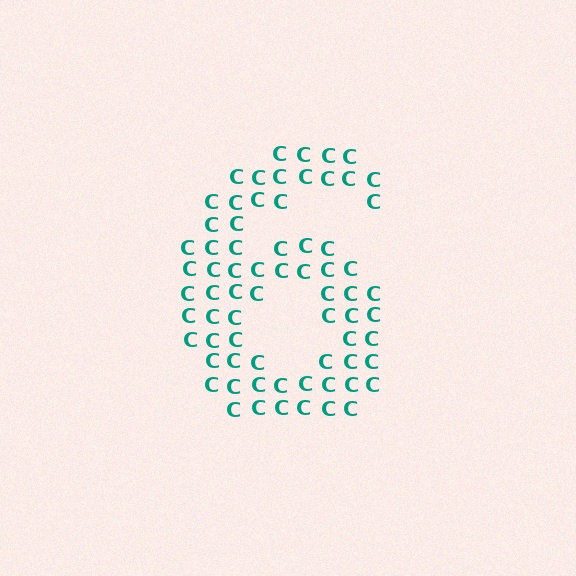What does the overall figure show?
The overall figure shows the digit 6.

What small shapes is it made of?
It is made of small letter C's.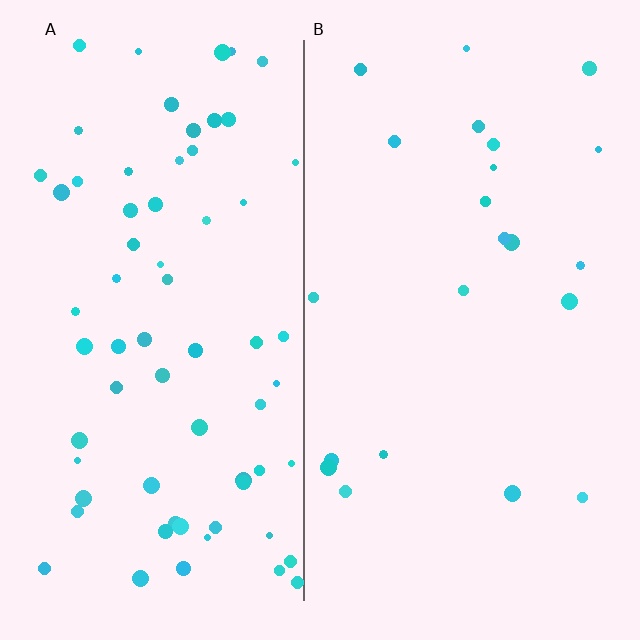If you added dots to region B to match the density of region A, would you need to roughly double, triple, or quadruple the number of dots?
Approximately triple.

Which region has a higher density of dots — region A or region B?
A (the left).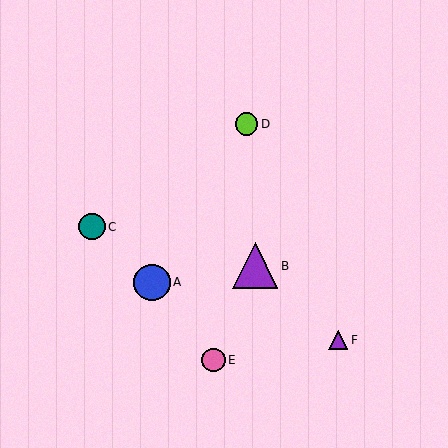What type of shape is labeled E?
Shape E is a pink circle.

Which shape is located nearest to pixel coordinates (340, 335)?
The purple triangle (labeled F) at (338, 340) is nearest to that location.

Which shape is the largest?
The purple triangle (labeled B) is the largest.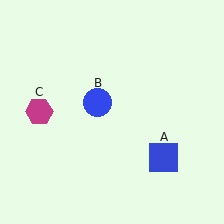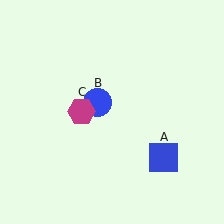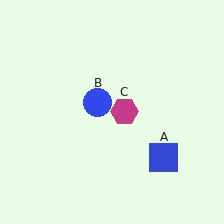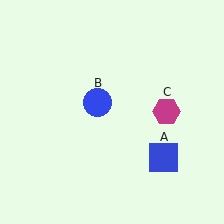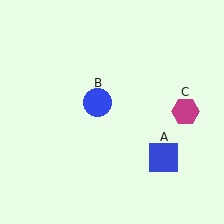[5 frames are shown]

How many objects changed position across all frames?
1 object changed position: magenta hexagon (object C).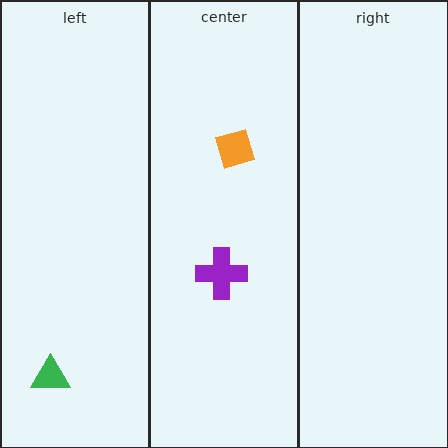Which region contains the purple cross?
The center region.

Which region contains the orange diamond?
The center region.